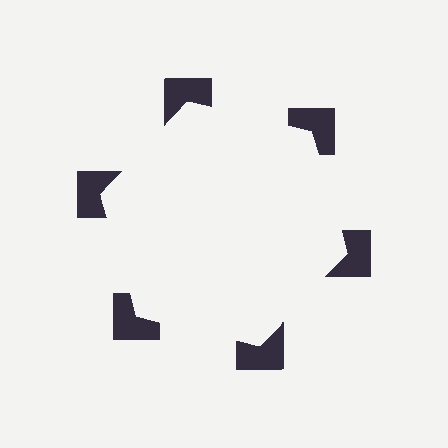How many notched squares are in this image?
There are 6 — one at each vertex of the illusory hexagon.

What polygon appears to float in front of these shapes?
An illusory hexagon — its edges are inferred from the aligned wedge cuts in the notched squares, not physically drawn.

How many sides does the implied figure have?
6 sides.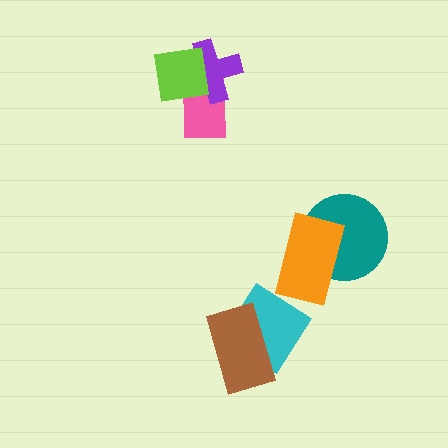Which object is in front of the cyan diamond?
The brown rectangle is in front of the cyan diamond.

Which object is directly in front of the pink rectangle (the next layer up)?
The purple cross is directly in front of the pink rectangle.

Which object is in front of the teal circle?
The orange rectangle is in front of the teal circle.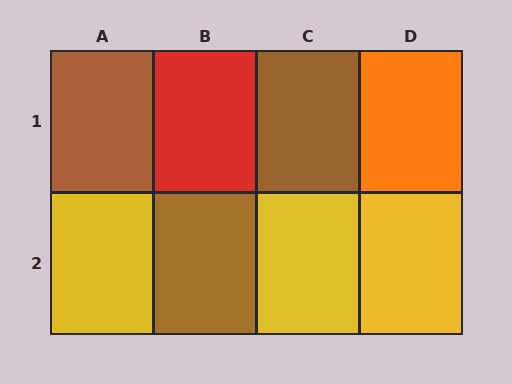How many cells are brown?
3 cells are brown.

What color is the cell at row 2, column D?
Yellow.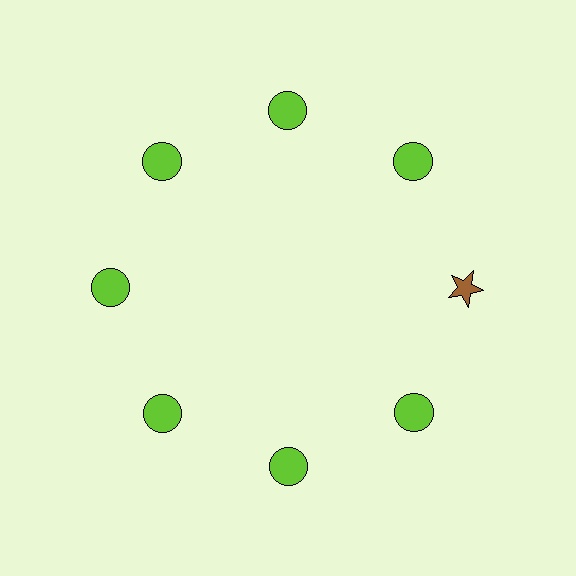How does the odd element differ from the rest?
It differs in both color (brown instead of lime) and shape (star instead of circle).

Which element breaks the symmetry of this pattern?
The brown star at roughly the 3 o'clock position breaks the symmetry. All other shapes are lime circles.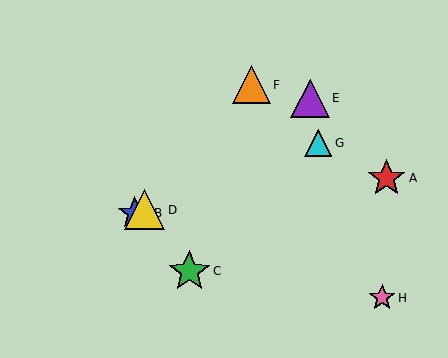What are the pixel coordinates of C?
Object C is at (189, 271).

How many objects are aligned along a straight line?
3 objects (B, D, G) are aligned along a straight line.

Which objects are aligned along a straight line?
Objects B, D, G are aligned along a straight line.